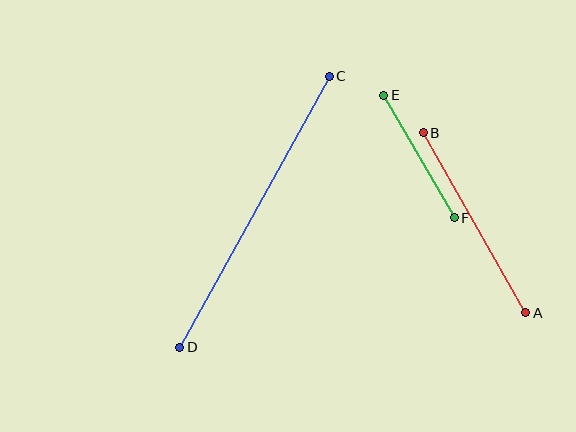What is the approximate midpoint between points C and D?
The midpoint is at approximately (255, 212) pixels.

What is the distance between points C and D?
The distance is approximately 309 pixels.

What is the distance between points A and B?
The distance is approximately 207 pixels.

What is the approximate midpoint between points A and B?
The midpoint is at approximately (474, 223) pixels.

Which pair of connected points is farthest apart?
Points C and D are farthest apart.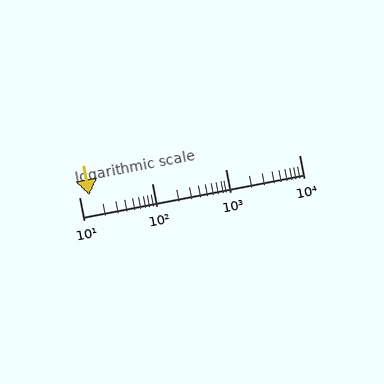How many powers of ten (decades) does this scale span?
The scale spans 3 decades, from 10 to 10000.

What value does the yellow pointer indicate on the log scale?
The pointer indicates approximately 14.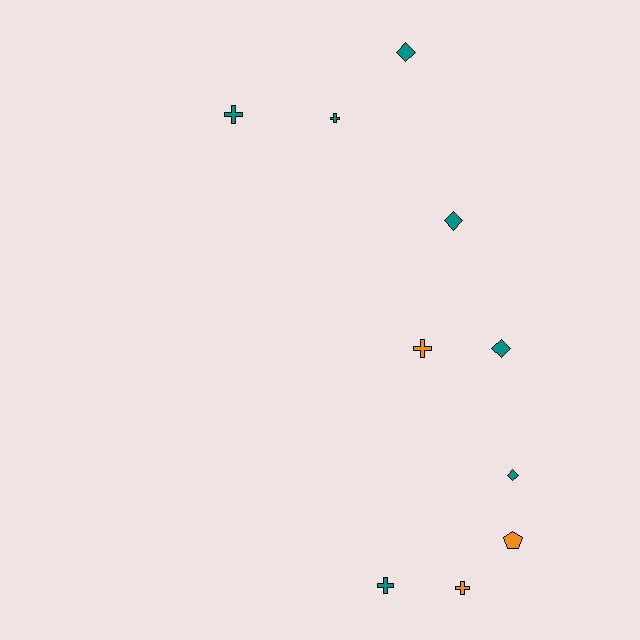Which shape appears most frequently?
Cross, with 5 objects.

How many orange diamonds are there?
There are no orange diamonds.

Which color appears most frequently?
Teal, with 7 objects.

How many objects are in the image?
There are 10 objects.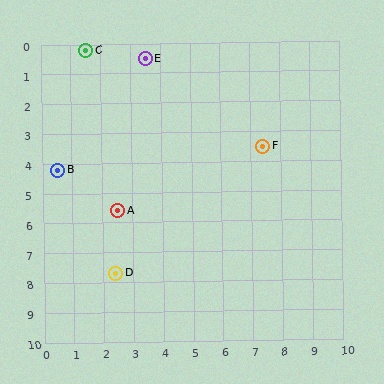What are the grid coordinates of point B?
Point B is at approximately (0.5, 4.2).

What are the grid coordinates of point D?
Point D is at approximately (2.4, 7.7).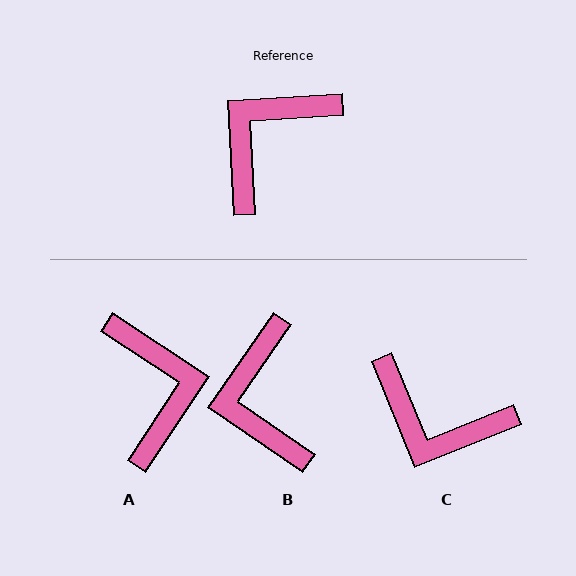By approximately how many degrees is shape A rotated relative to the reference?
Approximately 126 degrees clockwise.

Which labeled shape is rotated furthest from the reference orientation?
A, about 126 degrees away.